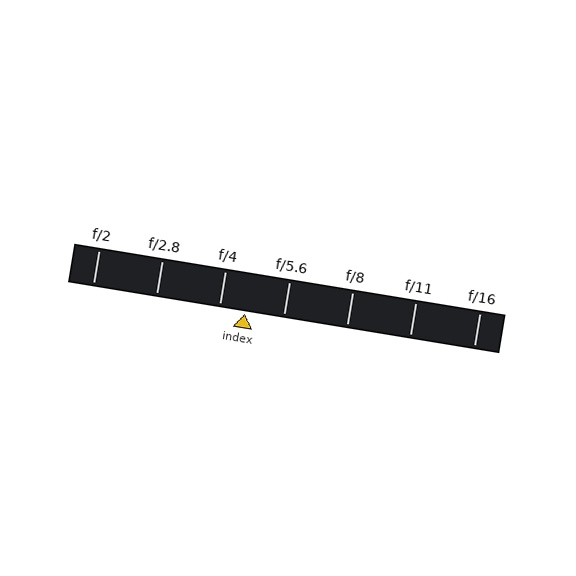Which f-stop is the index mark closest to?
The index mark is closest to f/4.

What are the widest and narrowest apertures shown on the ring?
The widest aperture shown is f/2 and the narrowest is f/16.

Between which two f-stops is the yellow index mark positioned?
The index mark is between f/4 and f/5.6.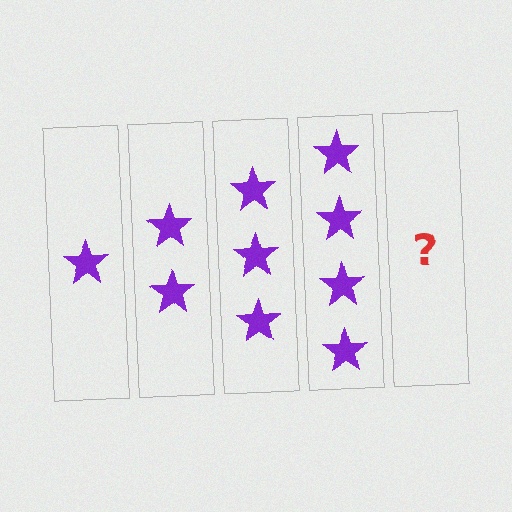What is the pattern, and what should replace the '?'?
The pattern is that each step adds one more star. The '?' should be 5 stars.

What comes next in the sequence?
The next element should be 5 stars.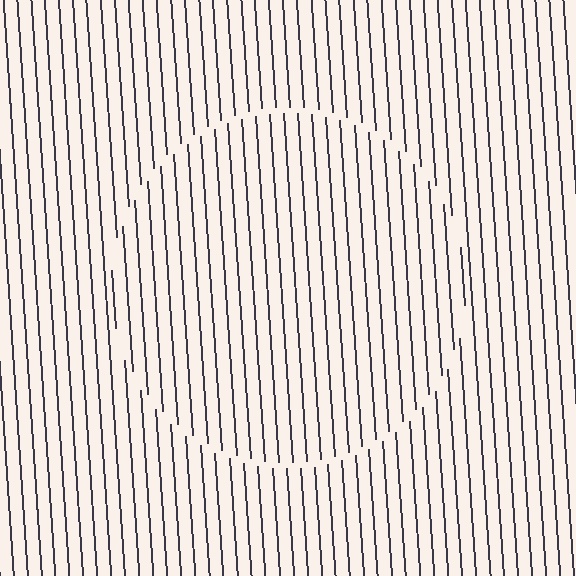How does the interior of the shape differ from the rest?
The interior of the shape contains the same grating, shifted by half a period — the contour is defined by the phase discontinuity where line-ends from the inner and outer gratings abut.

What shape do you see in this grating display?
An illusory circle. The interior of the shape contains the same grating, shifted by half a period — the contour is defined by the phase discontinuity where line-ends from the inner and outer gratings abut.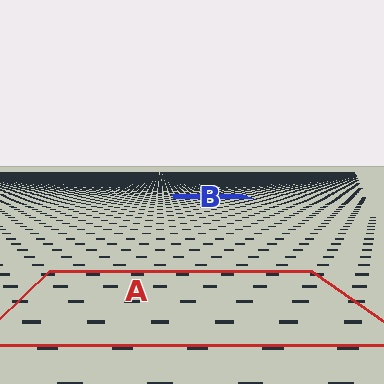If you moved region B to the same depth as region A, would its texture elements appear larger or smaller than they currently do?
They would appear larger. At a closer depth, the same texture elements are projected at a bigger on-screen size.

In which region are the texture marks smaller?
The texture marks are smaller in region B, because it is farther away.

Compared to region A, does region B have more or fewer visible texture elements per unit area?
Region B has more texture elements per unit area — they are packed more densely because it is farther away.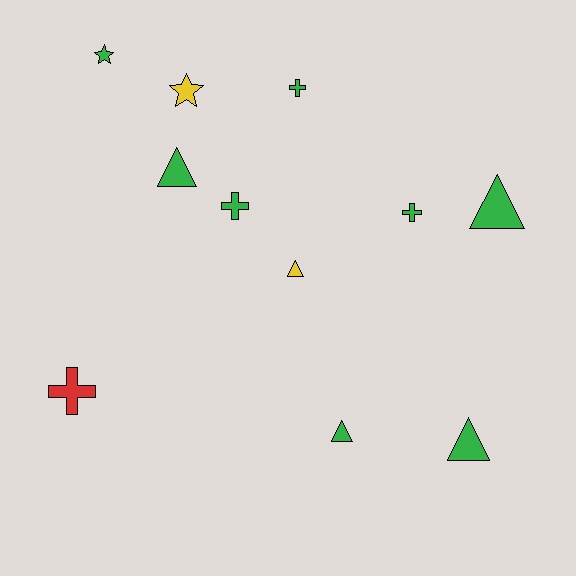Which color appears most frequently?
Green, with 8 objects.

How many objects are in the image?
There are 11 objects.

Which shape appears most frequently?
Triangle, with 5 objects.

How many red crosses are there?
There is 1 red cross.